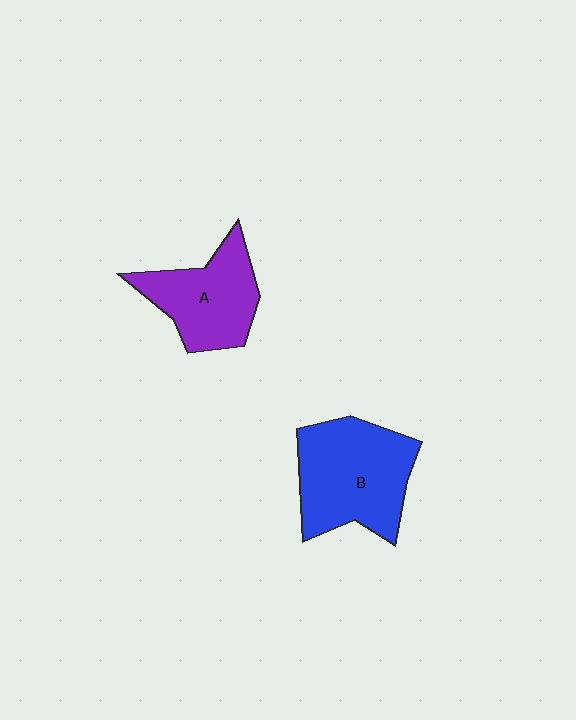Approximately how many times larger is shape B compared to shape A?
Approximately 1.3 times.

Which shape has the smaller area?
Shape A (purple).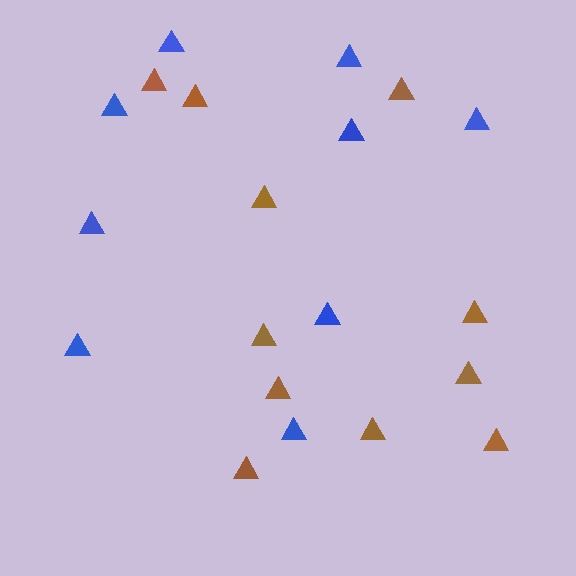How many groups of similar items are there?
There are 2 groups: one group of blue triangles (9) and one group of brown triangles (11).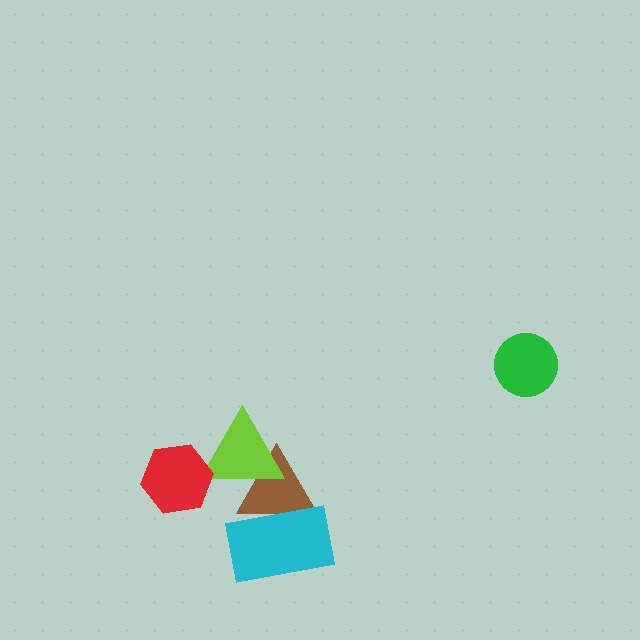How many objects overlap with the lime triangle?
2 objects overlap with the lime triangle.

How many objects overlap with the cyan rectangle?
1 object overlaps with the cyan rectangle.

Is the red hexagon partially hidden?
No, no other shape covers it.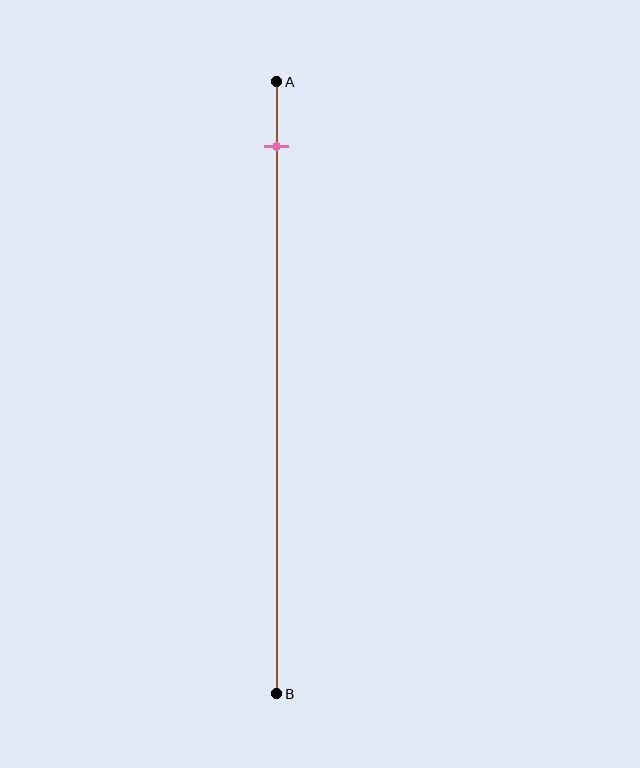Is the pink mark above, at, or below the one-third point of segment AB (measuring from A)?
The pink mark is above the one-third point of segment AB.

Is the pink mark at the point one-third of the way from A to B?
No, the mark is at about 10% from A, not at the 33% one-third point.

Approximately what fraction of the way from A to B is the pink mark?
The pink mark is approximately 10% of the way from A to B.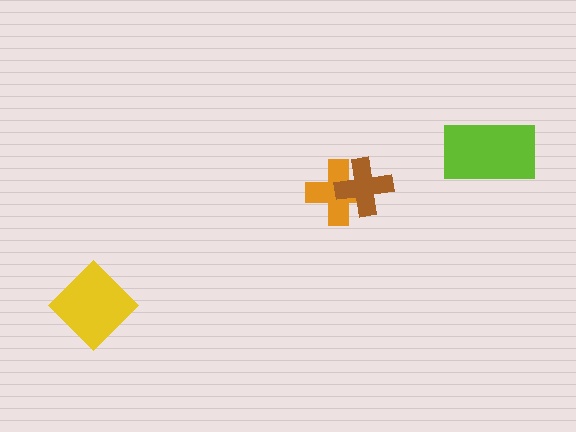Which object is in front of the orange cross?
The brown cross is in front of the orange cross.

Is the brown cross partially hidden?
No, no other shape covers it.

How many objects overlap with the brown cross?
1 object overlaps with the brown cross.